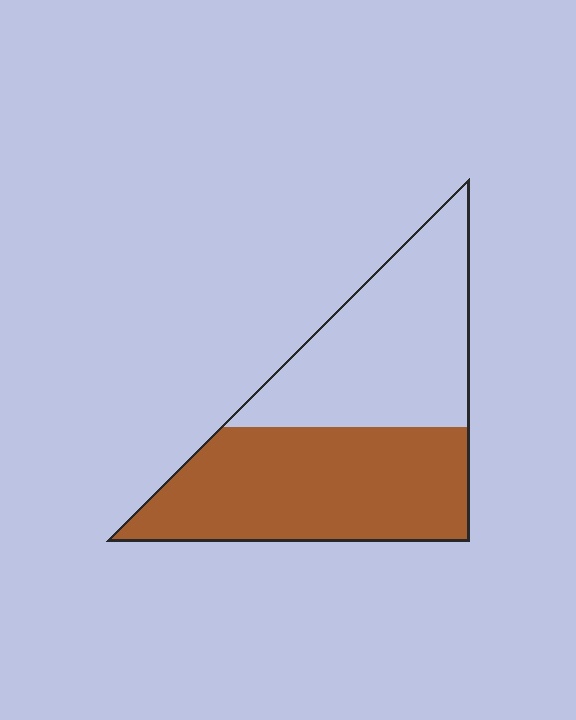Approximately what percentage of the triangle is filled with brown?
Approximately 55%.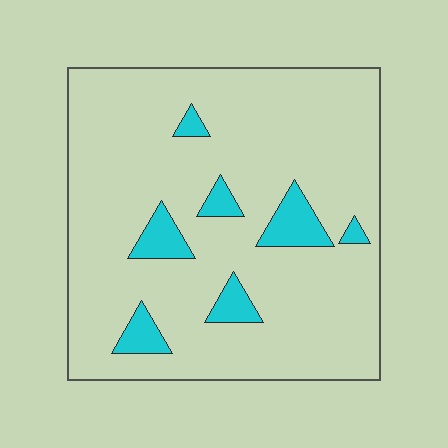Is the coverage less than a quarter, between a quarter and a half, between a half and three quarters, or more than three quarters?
Less than a quarter.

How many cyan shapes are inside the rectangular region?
7.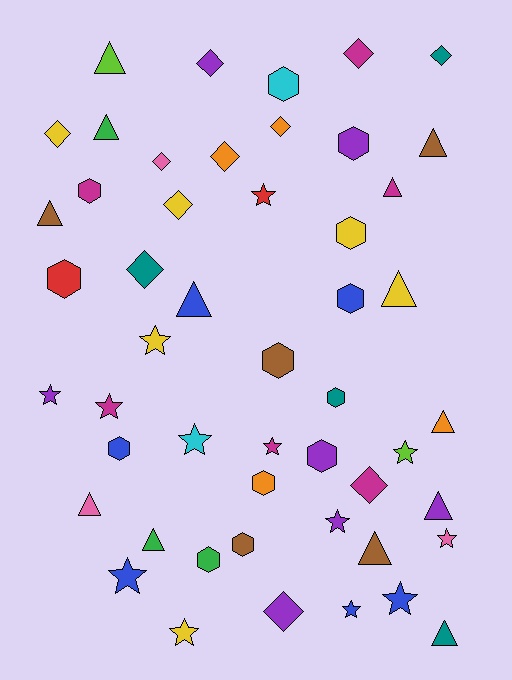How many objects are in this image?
There are 50 objects.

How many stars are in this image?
There are 13 stars.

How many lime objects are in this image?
There are 2 lime objects.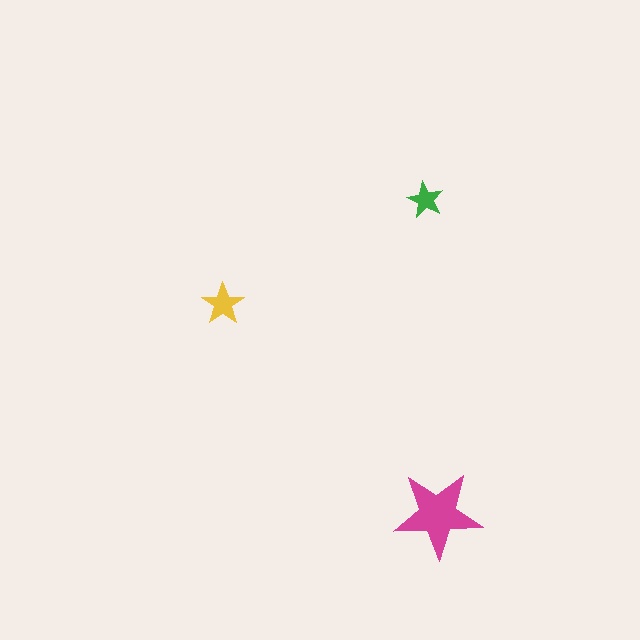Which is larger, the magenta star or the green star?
The magenta one.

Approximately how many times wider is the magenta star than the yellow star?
About 2 times wider.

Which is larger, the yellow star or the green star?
The yellow one.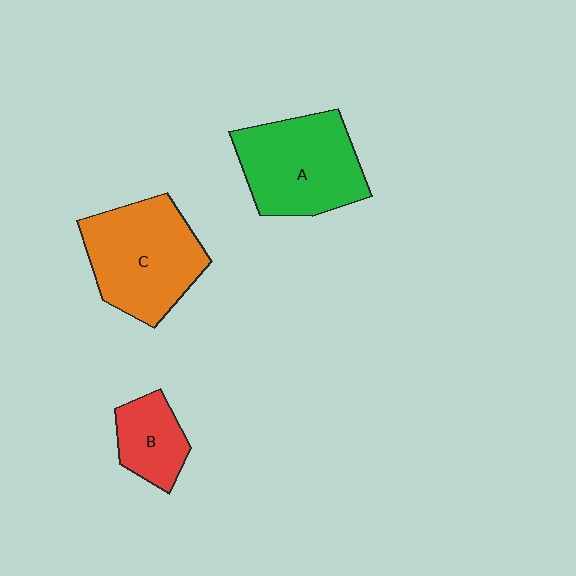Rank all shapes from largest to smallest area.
From largest to smallest: C (orange), A (green), B (red).